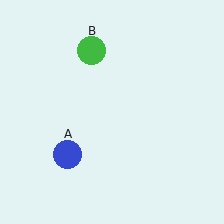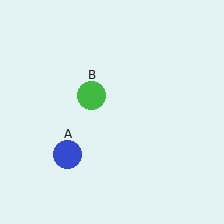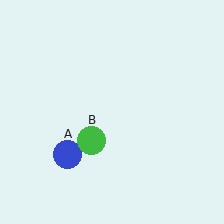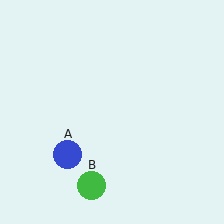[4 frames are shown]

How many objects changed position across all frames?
1 object changed position: green circle (object B).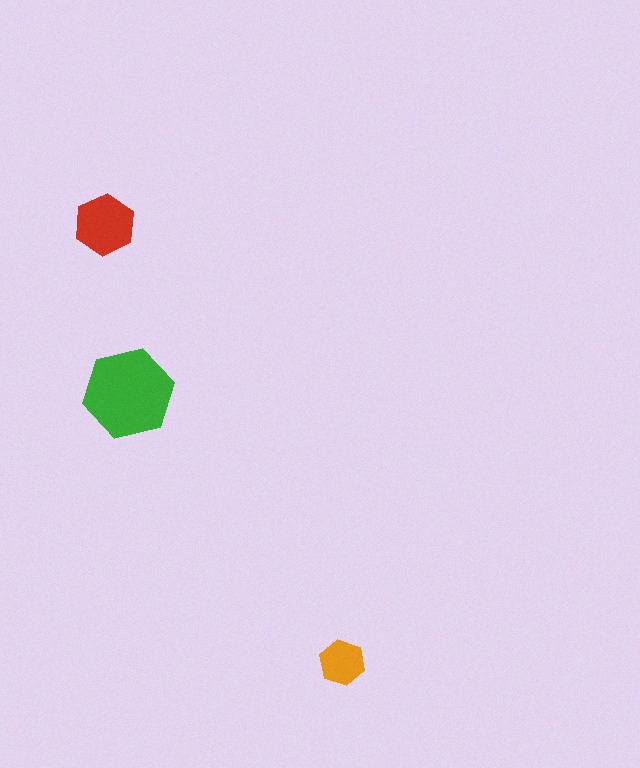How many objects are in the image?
There are 3 objects in the image.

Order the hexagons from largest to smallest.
the green one, the red one, the orange one.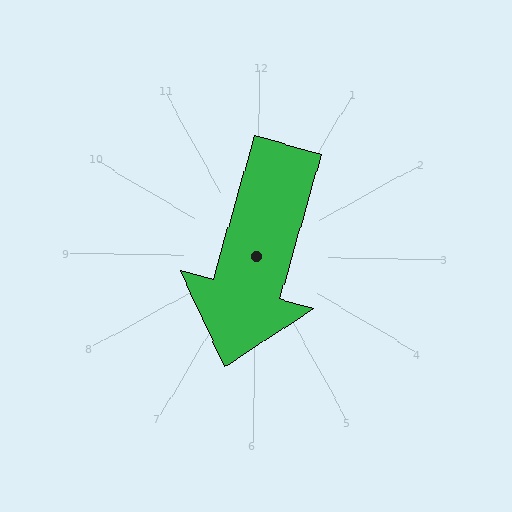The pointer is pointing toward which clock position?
Roughly 6 o'clock.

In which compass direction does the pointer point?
South.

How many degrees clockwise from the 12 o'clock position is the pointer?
Approximately 195 degrees.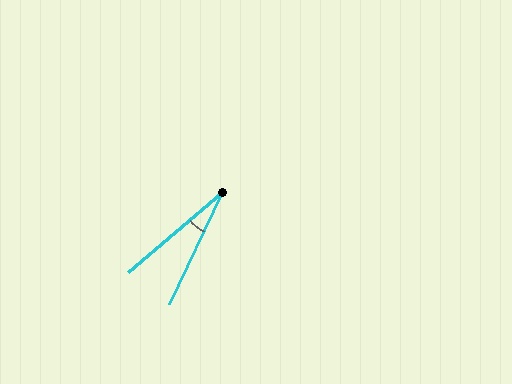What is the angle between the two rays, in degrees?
Approximately 24 degrees.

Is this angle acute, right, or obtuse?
It is acute.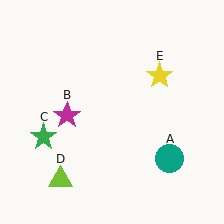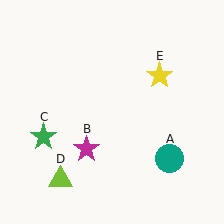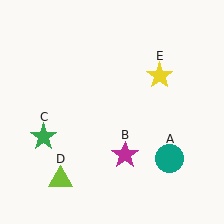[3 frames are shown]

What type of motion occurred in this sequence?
The magenta star (object B) rotated counterclockwise around the center of the scene.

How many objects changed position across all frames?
1 object changed position: magenta star (object B).